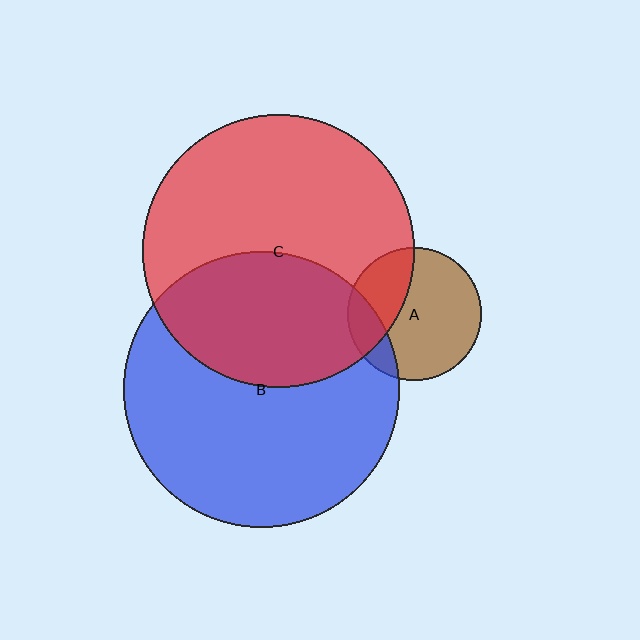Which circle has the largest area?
Circle B (blue).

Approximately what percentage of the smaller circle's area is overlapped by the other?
Approximately 15%.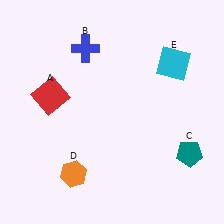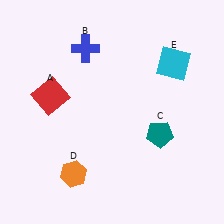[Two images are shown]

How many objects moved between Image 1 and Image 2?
1 object moved between the two images.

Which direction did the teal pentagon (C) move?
The teal pentagon (C) moved left.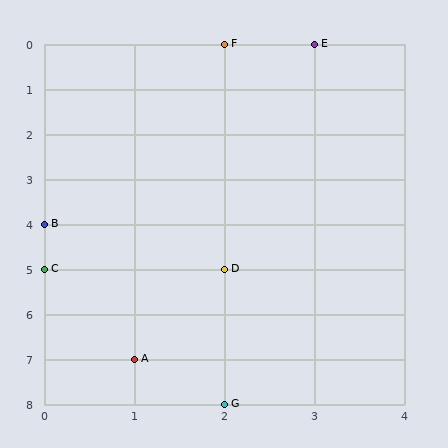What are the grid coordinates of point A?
Point A is at grid coordinates (1, 7).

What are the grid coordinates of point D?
Point D is at grid coordinates (2, 5).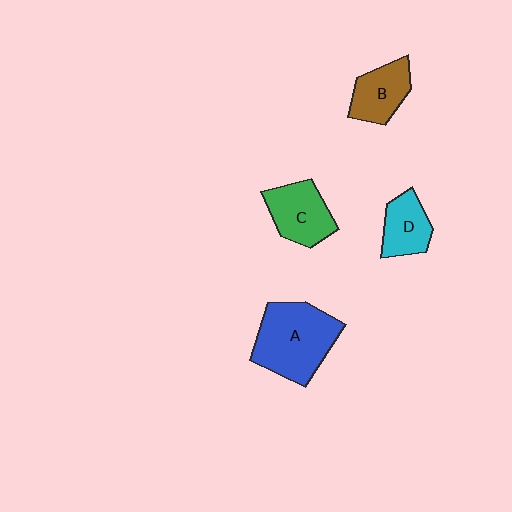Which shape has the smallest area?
Shape D (cyan).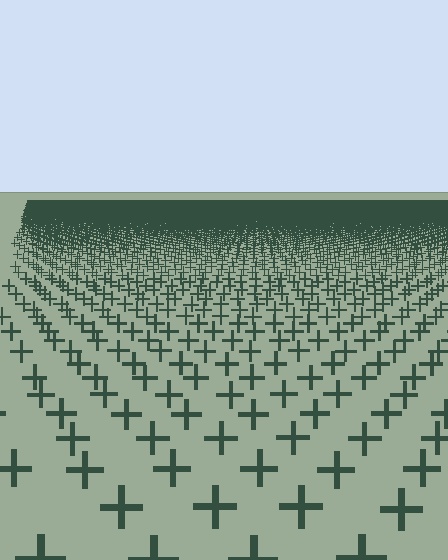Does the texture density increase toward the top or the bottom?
Density increases toward the top.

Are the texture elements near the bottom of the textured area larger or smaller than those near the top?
Larger. Near the bottom, elements are closer to the viewer and appear at a bigger on-screen size.